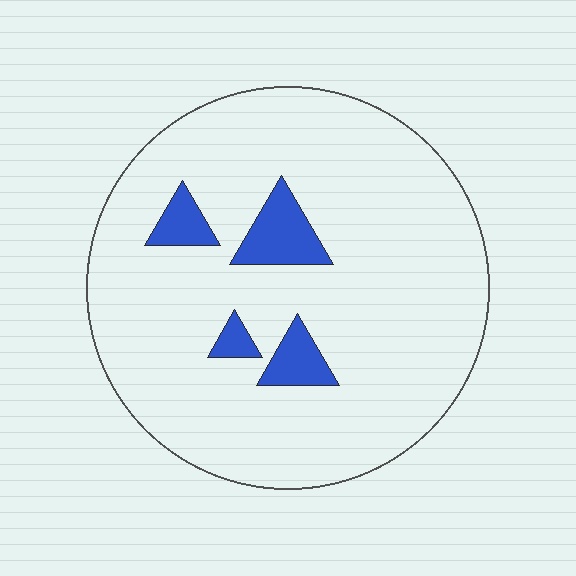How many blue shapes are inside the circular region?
4.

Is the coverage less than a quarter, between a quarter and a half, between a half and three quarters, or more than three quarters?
Less than a quarter.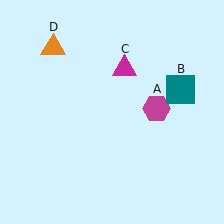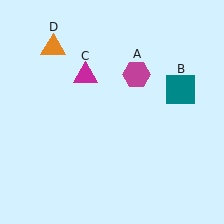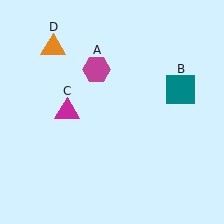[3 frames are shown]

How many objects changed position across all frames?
2 objects changed position: magenta hexagon (object A), magenta triangle (object C).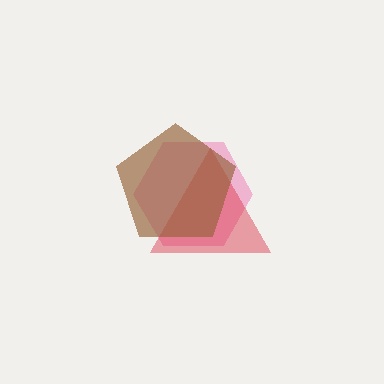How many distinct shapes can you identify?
There are 3 distinct shapes: a pink hexagon, a red triangle, a brown pentagon.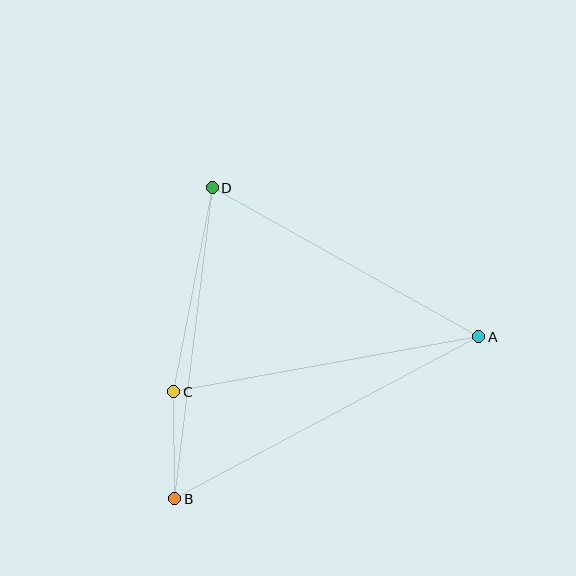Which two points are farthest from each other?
Points A and B are farthest from each other.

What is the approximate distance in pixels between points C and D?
The distance between C and D is approximately 207 pixels.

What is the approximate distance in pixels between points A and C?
The distance between A and C is approximately 310 pixels.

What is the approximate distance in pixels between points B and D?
The distance between B and D is approximately 313 pixels.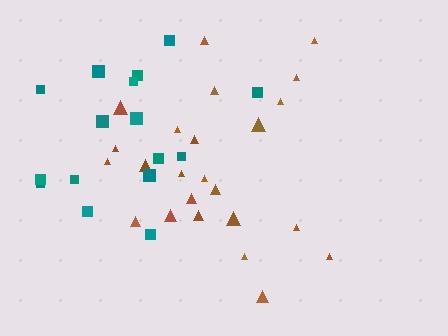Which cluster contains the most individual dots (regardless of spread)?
Brown (24).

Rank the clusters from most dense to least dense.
teal, brown.